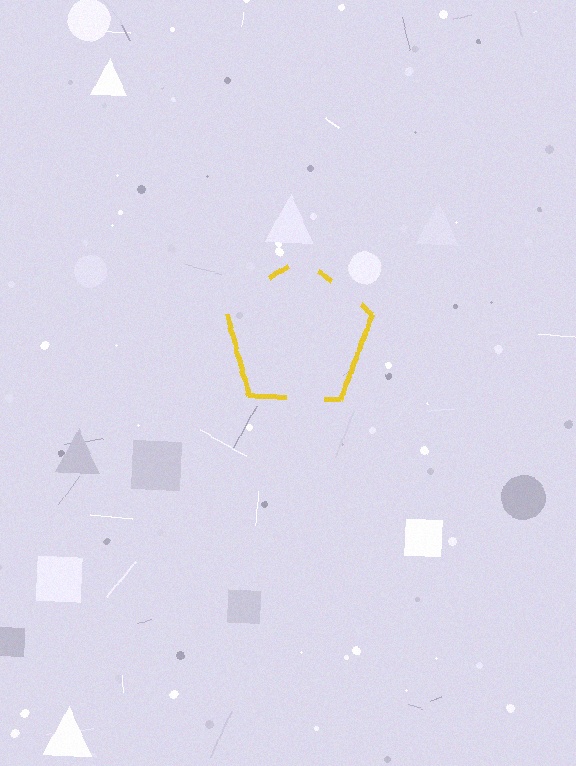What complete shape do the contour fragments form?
The contour fragments form a pentagon.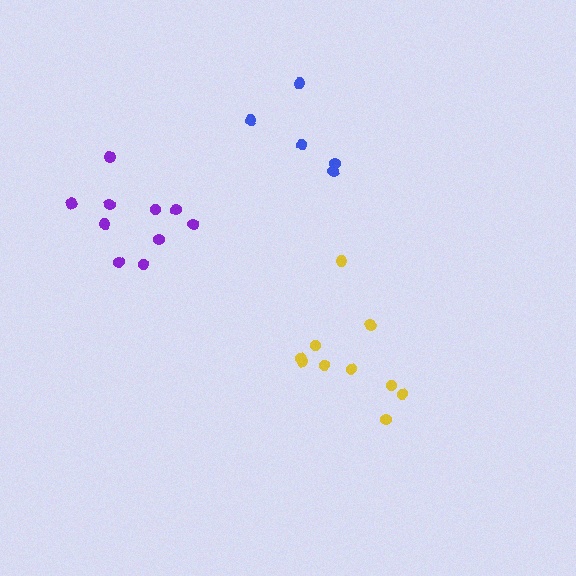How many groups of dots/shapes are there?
There are 3 groups.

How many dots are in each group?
Group 1: 5 dots, Group 2: 10 dots, Group 3: 10 dots (25 total).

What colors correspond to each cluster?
The clusters are colored: blue, purple, yellow.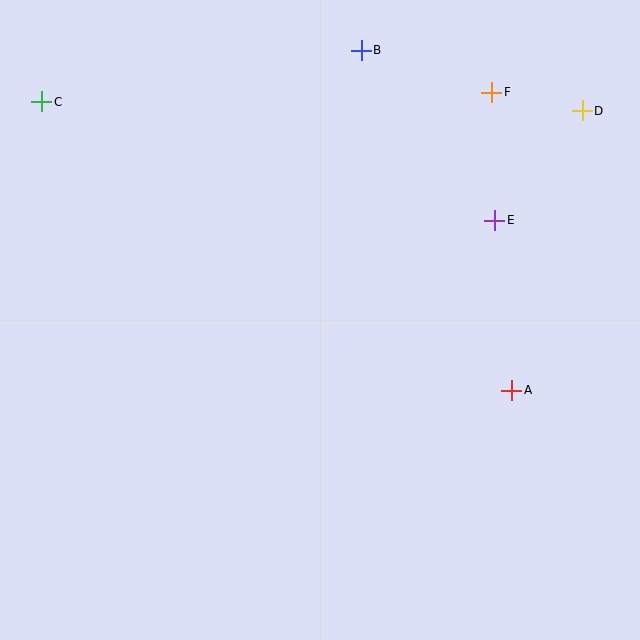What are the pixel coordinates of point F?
Point F is at (492, 92).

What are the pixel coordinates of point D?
Point D is at (582, 111).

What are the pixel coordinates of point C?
Point C is at (42, 102).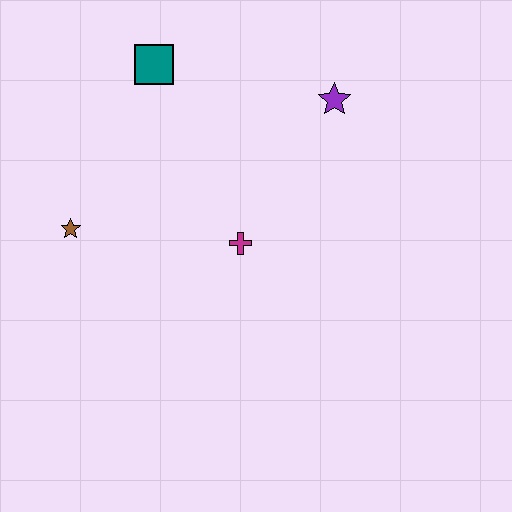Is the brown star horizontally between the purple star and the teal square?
No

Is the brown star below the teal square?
Yes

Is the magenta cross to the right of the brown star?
Yes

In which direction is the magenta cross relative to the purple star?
The magenta cross is below the purple star.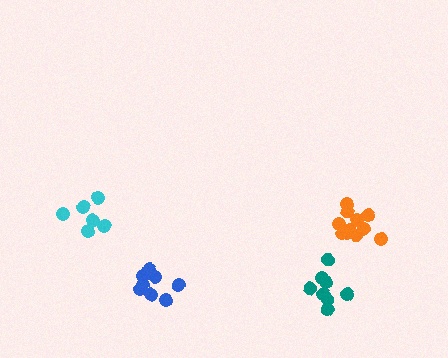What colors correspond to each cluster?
The clusters are colored: teal, orange, blue, cyan.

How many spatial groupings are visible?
There are 4 spatial groupings.